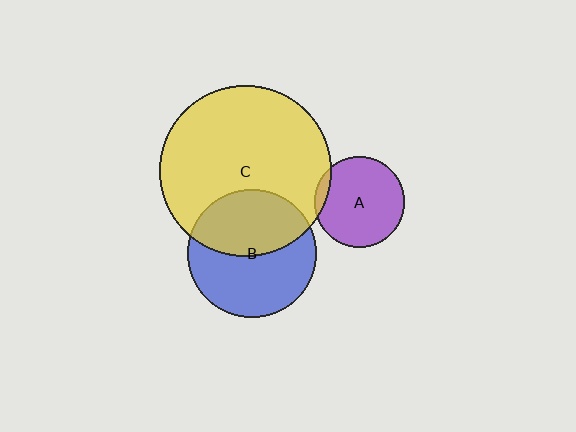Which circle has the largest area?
Circle C (yellow).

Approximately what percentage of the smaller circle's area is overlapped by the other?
Approximately 5%.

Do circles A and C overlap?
Yes.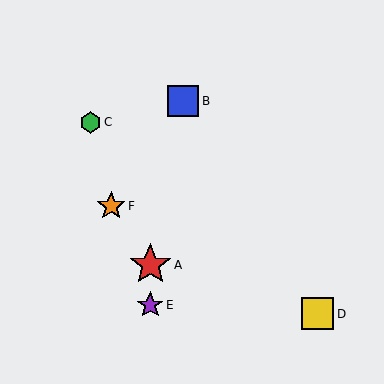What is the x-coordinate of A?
Object A is at x≈150.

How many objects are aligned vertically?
2 objects (A, E) are aligned vertically.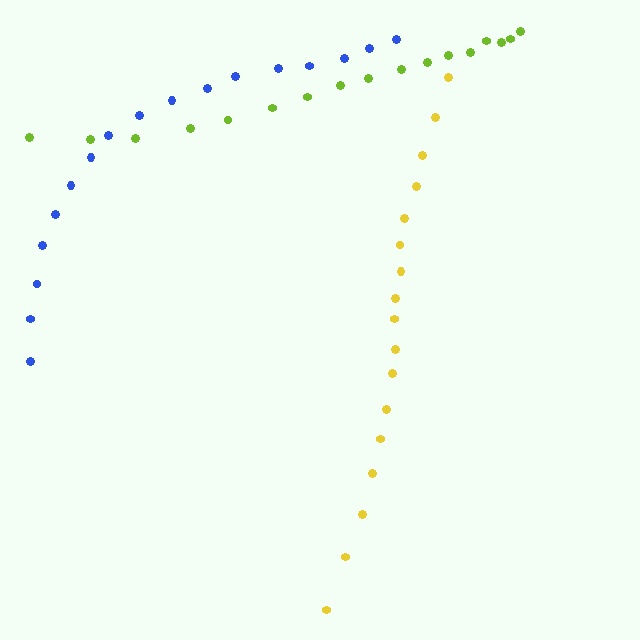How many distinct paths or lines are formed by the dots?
There are 3 distinct paths.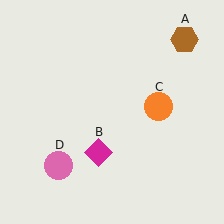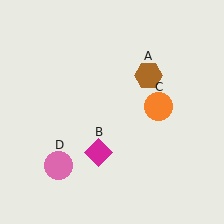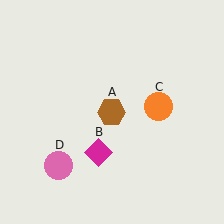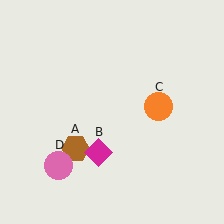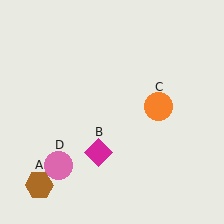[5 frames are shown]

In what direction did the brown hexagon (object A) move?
The brown hexagon (object A) moved down and to the left.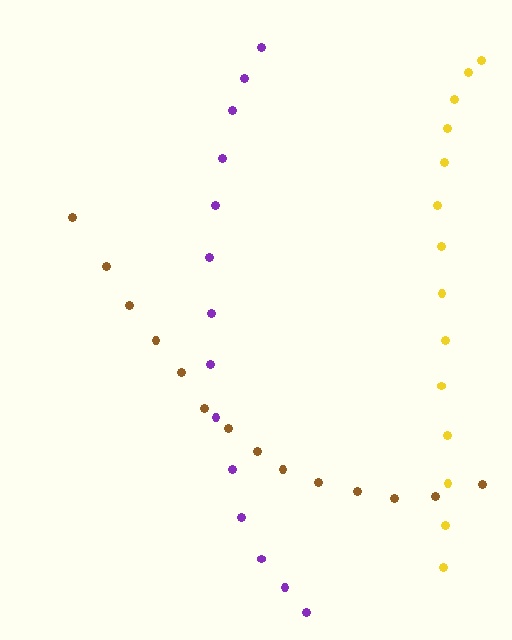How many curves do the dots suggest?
There are 3 distinct paths.